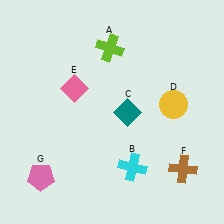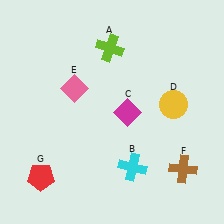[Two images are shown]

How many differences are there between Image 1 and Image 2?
There are 2 differences between the two images.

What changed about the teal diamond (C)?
In Image 1, C is teal. In Image 2, it changed to magenta.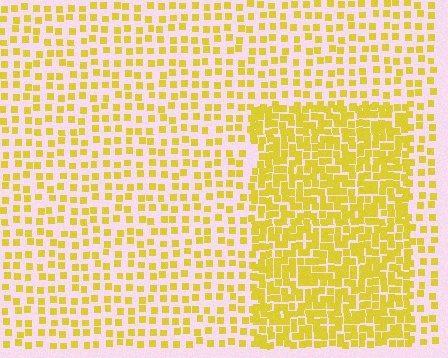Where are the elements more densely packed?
The elements are more densely packed inside the rectangle boundary.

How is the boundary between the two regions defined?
The boundary is defined by a change in element density (approximately 2.2x ratio). All elements are the same color, size, and shape.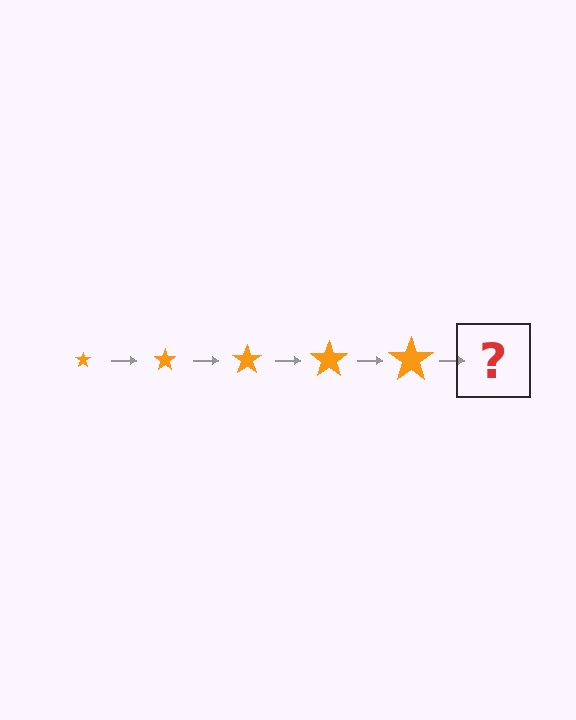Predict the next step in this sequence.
The next step is an orange star, larger than the previous one.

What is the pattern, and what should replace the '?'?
The pattern is that the star gets progressively larger each step. The '?' should be an orange star, larger than the previous one.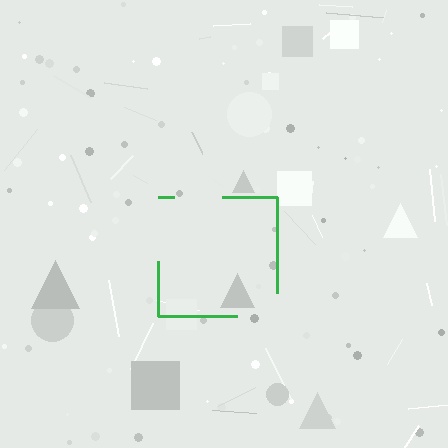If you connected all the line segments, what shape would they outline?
They would outline a square.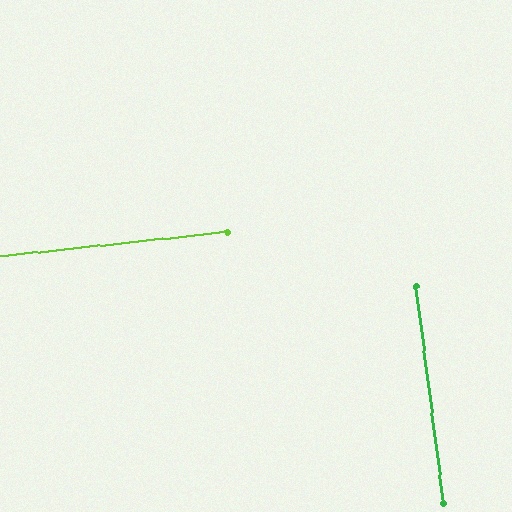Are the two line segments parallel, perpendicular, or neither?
Perpendicular — they meet at approximately 89°.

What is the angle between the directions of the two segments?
Approximately 89 degrees.